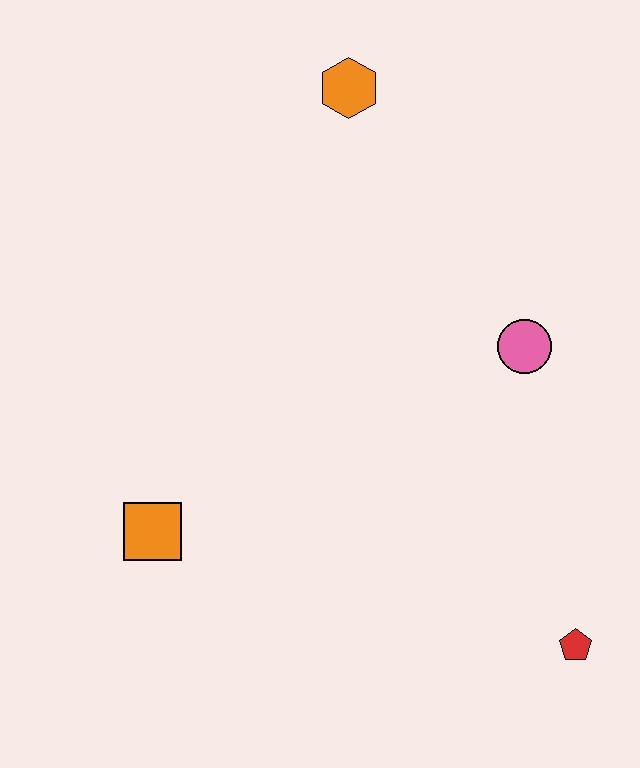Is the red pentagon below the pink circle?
Yes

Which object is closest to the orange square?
The pink circle is closest to the orange square.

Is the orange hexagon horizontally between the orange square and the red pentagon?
Yes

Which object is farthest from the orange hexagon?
The red pentagon is farthest from the orange hexagon.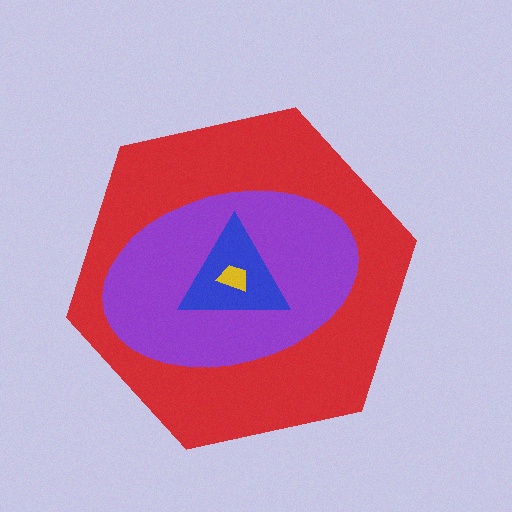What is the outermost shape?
The red hexagon.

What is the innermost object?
The yellow trapezoid.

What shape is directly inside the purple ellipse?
The blue triangle.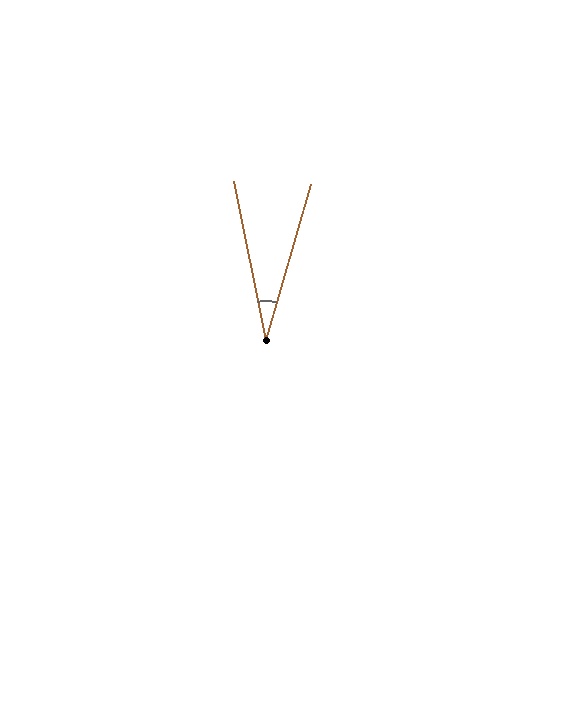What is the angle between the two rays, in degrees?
Approximately 28 degrees.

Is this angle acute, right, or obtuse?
It is acute.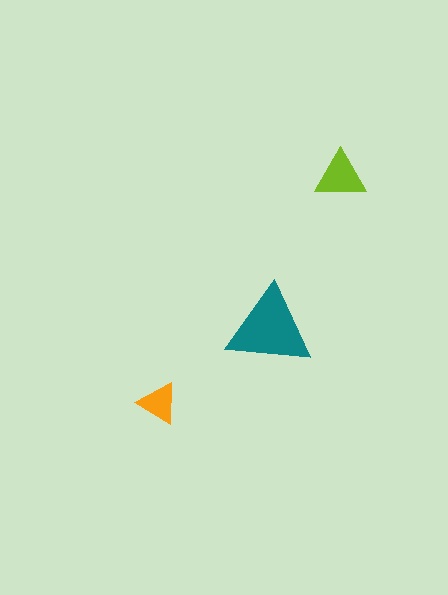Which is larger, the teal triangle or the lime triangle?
The teal one.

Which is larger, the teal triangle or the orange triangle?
The teal one.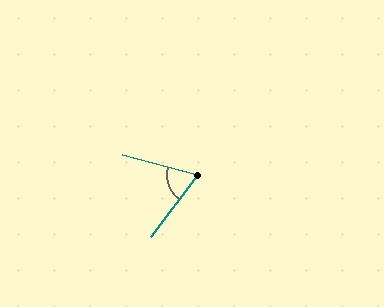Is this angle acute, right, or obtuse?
It is acute.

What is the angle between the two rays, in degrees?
Approximately 68 degrees.